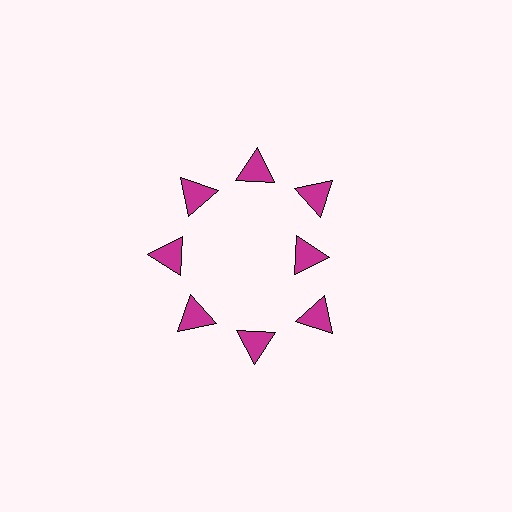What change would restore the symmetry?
The symmetry would be restored by moving it outward, back onto the ring so that all 8 triangles sit at equal angles and equal distance from the center.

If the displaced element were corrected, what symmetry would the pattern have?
It would have 8-fold rotational symmetry — the pattern would map onto itself every 45 degrees.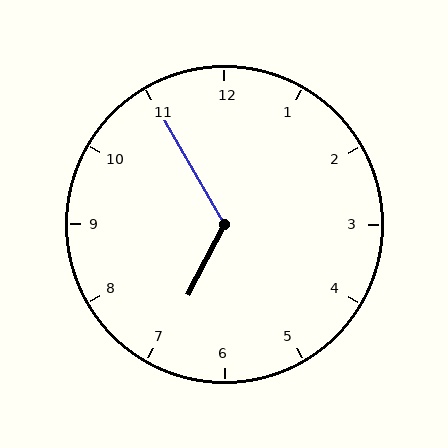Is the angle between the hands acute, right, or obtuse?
It is obtuse.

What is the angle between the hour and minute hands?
Approximately 122 degrees.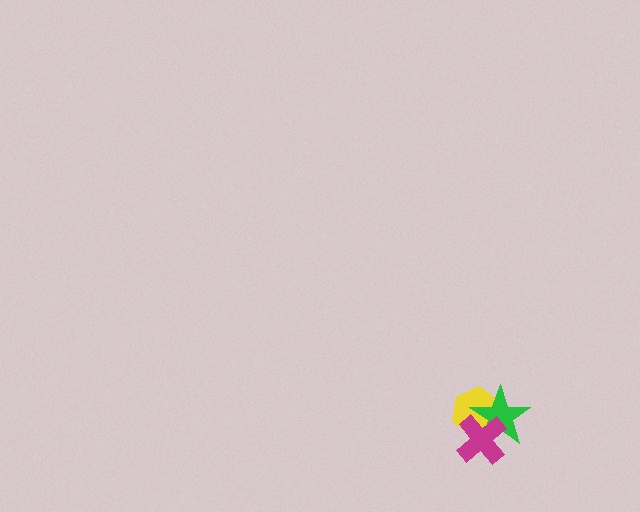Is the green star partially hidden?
Yes, it is partially covered by another shape.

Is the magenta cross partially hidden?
No, no other shape covers it.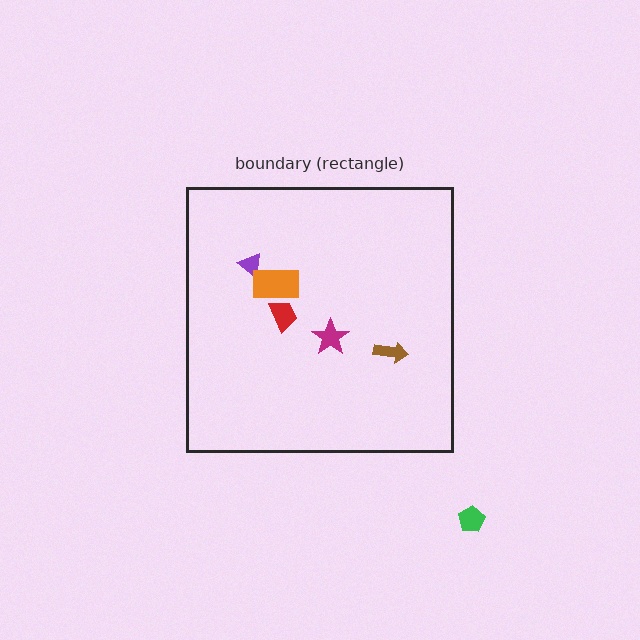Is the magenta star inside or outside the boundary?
Inside.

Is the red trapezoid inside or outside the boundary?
Inside.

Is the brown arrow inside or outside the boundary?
Inside.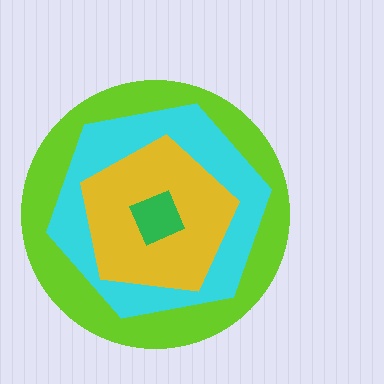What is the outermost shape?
The lime circle.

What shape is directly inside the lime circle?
The cyan hexagon.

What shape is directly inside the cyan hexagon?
The yellow pentagon.